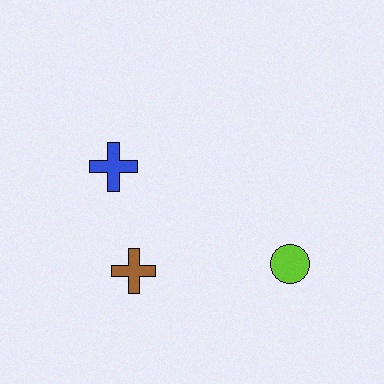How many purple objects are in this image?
There are no purple objects.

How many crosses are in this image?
There are 2 crosses.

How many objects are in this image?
There are 3 objects.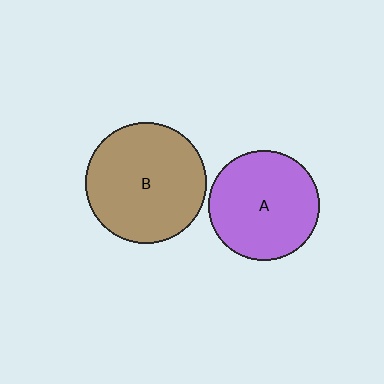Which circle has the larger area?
Circle B (brown).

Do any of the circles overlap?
No, none of the circles overlap.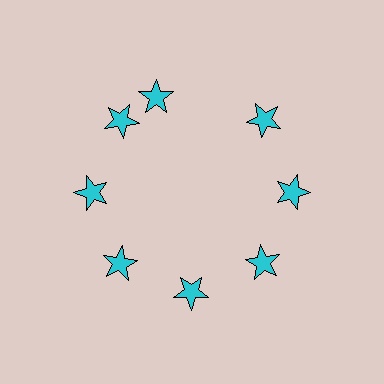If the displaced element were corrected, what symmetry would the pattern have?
It would have 8-fold rotational symmetry — the pattern would map onto itself every 45 degrees.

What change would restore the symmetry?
The symmetry would be restored by rotating it back into even spacing with its neighbors so that all 8 stars sit at equal angles and equal distance from the center.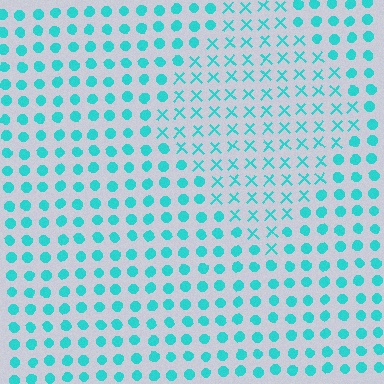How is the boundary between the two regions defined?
The boundary is defined by a change in element shape: X marks inside vs. circles outside. All elements share the same color and spacing.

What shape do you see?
I see a diamond.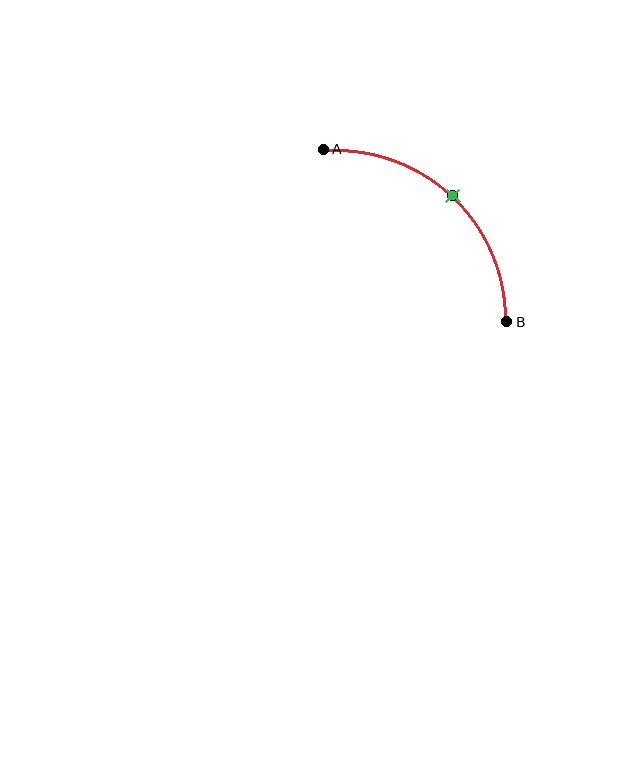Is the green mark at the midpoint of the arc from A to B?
Yes. The green mark lies on the arc at equal arc-length from both A and B — it is the arc midpoint.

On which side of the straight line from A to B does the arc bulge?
The arc bulges above and to the right of the straight line connecting A and B.